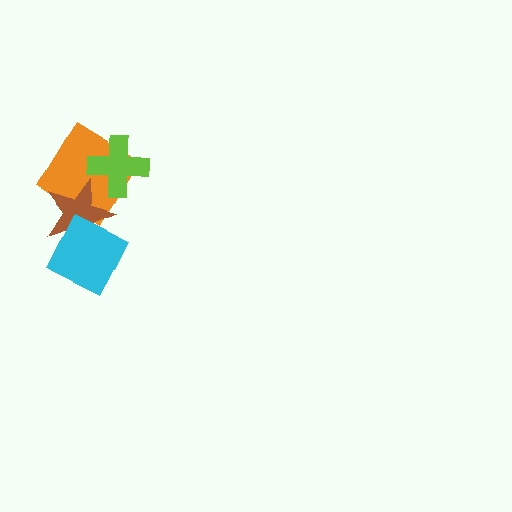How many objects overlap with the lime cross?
1 object overlaps with the lime cross.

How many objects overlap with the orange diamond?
2 objects overlap with the orange diamond.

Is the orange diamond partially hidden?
Yes, it is partially covered by another shape.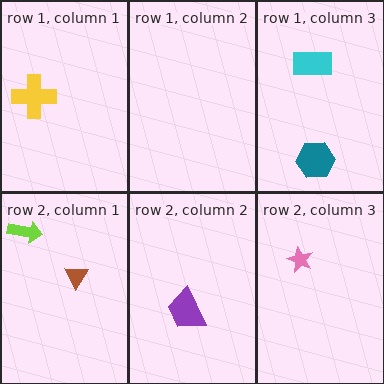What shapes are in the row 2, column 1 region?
The lime arrow, the brown triangle.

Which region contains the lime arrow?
The row 2, column 1 region.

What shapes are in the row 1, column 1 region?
The yellow cross.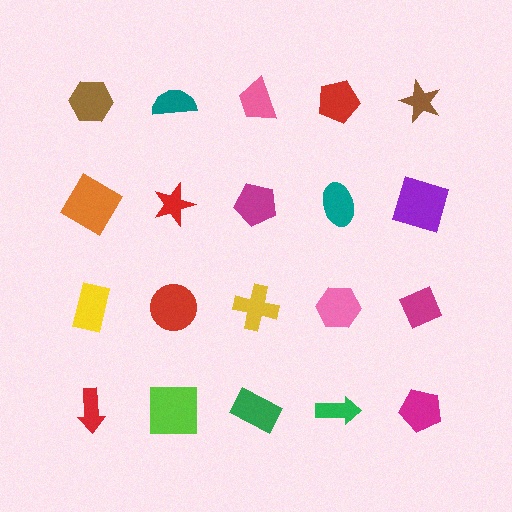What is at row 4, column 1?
A red arrow.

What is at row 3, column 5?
A magenta diamond.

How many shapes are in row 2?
5 shapes.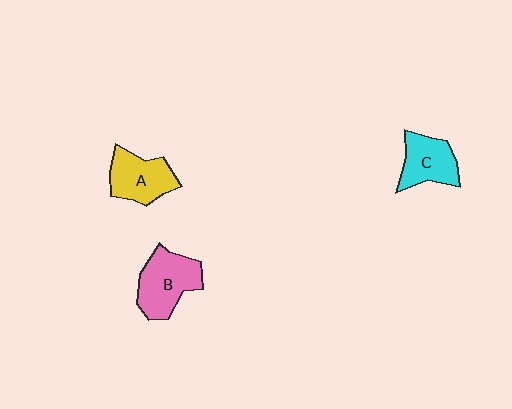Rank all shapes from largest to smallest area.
From largest to smallest: B (pink), A (yellow), C (cyan).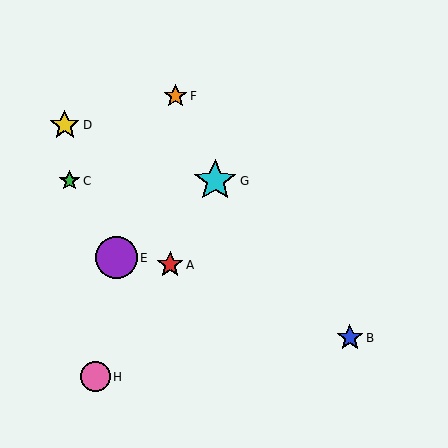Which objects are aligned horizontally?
Objects C, G are aligned horizontally.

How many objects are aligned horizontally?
2 objects (C, G) are aligned horizontally.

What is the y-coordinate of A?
Object A is at y≈265.